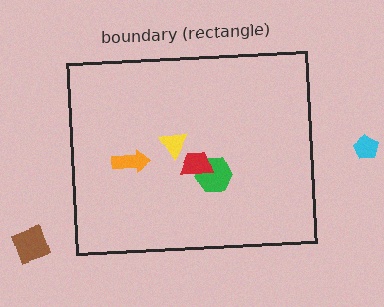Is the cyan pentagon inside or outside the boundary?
Outside.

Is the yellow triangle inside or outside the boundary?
Inside.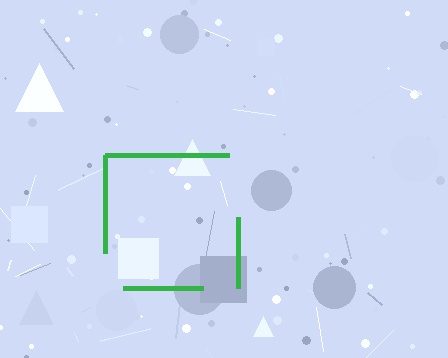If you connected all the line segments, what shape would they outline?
They would outline a square.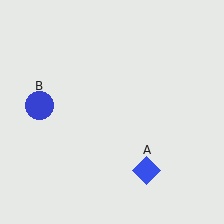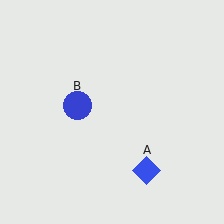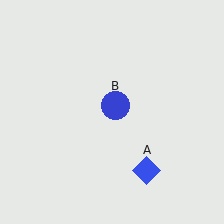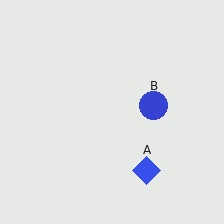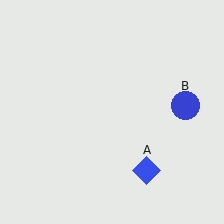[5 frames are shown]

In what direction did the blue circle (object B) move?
The blue circle (object B) moved right.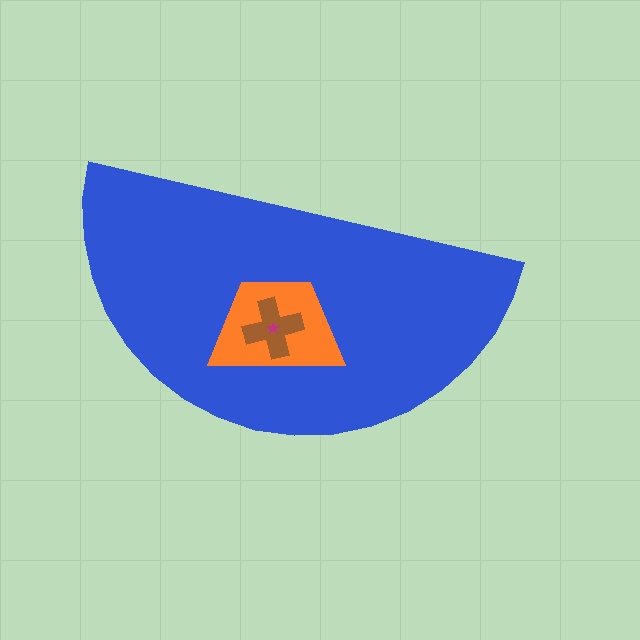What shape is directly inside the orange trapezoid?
The brown cross.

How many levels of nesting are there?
4.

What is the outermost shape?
The blue semicircle.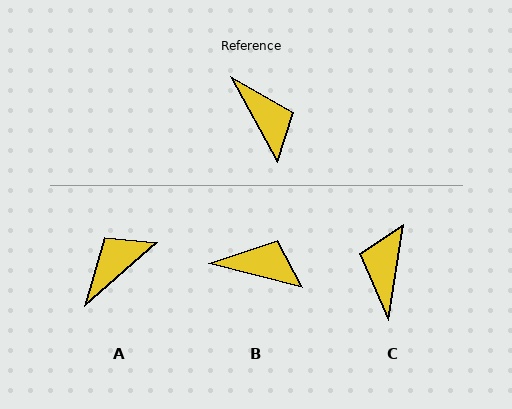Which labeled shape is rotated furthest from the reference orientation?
C, about 142 degrees away.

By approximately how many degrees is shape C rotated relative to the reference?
Approximately 142 degrees counter-clockwise.